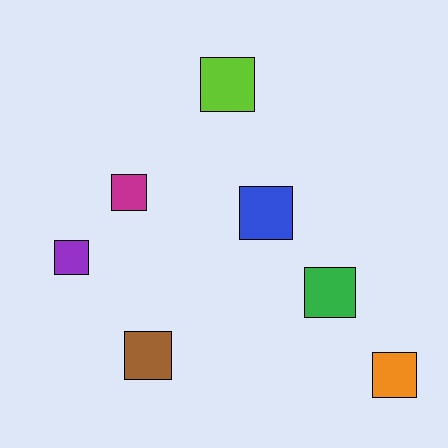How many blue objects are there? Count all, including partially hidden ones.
There is 1 blue object.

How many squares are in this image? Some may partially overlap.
There are 7 squares.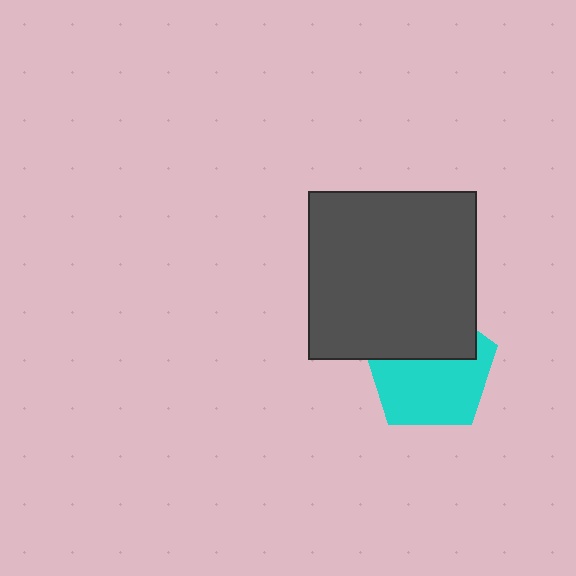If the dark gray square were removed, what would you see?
You would see the complete cyan pentagon.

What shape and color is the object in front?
The object in front is a dark gray square.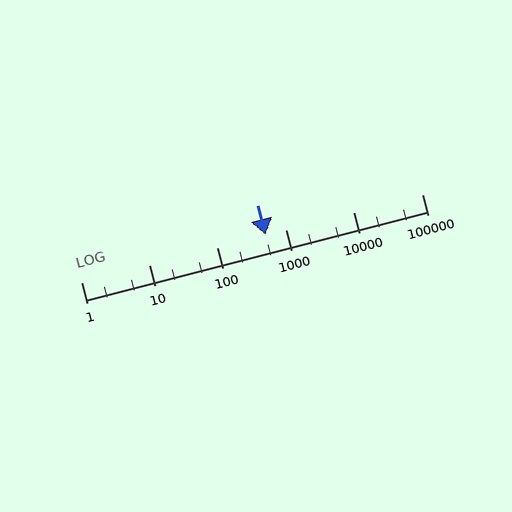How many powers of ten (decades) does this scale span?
The scale spans 5 decades, from 1 to 100000.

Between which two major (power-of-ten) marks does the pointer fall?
The pointer is between 100 and 1000.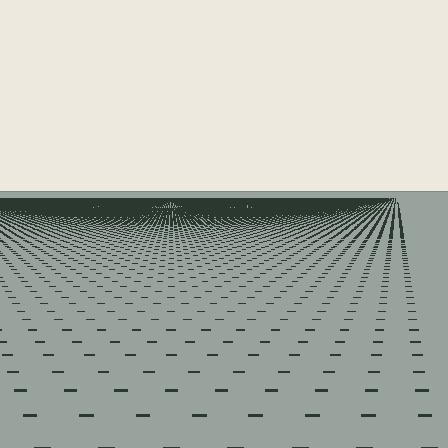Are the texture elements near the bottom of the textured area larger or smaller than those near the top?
Larger. Near the bottom, elements are closer to the viewer and appear at a bigger on-screen size.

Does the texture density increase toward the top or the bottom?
Density increases toward the top.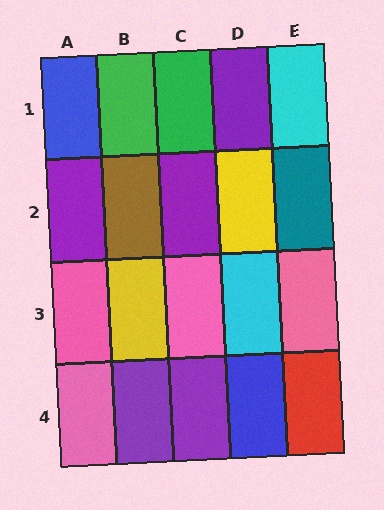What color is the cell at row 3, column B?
Yellow.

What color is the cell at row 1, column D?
Purple.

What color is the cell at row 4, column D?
Blue.